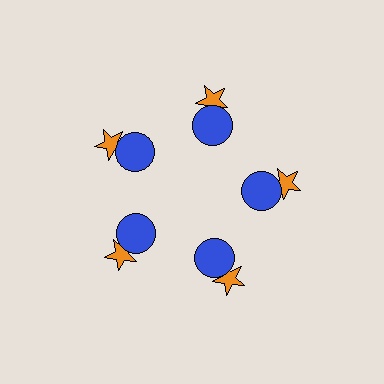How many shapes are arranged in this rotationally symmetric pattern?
There are 10 shapes, arranged in 5 groups of 2.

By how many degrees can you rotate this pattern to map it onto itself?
The pattern maps onto itself every 72 degrees of rotation.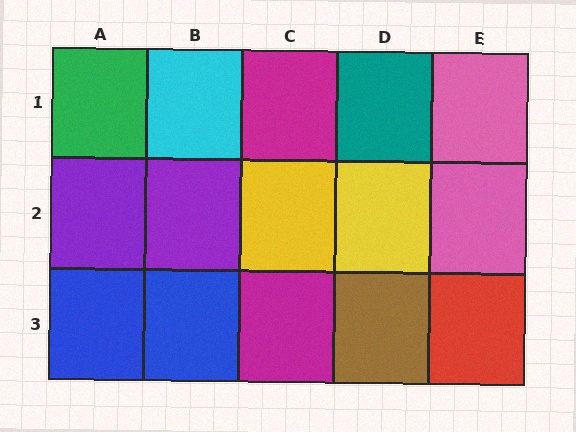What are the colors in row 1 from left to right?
Green, cyan, magenta, teal, pink.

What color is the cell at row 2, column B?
Purple.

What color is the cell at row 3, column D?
Brown.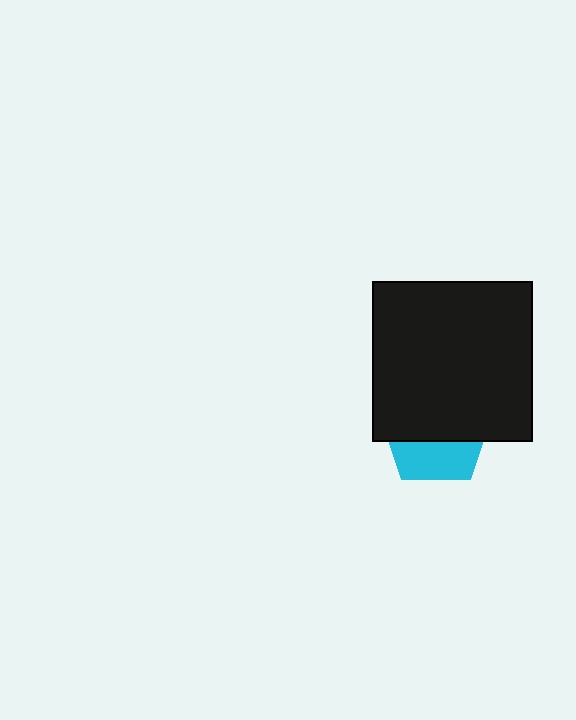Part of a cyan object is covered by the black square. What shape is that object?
It is a pentagon.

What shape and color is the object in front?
The object in front is a black square.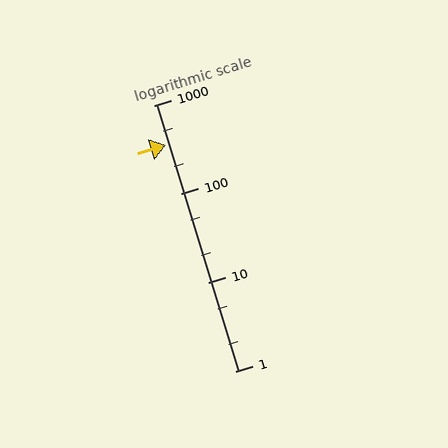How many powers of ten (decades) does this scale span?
The scale spans 3 decades, from 1 to 1000.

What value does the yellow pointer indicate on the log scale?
The pointer indicates approximately 360.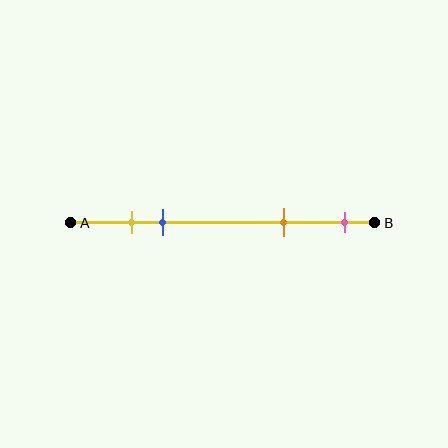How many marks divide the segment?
There are 4 marks dividing the segment.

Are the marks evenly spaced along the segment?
No, the marks are not evenly spaced.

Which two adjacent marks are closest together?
The yellow and blue marks are the closest adjacent pair.